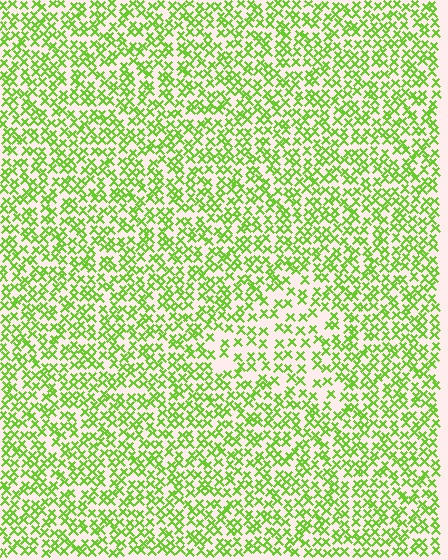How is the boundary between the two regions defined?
The boundary is defined by a change in element density (approximately 1.7x ratio). All elements are the same color, size, and shape.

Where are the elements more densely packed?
The elements are more densely packed outside the triangle boundary.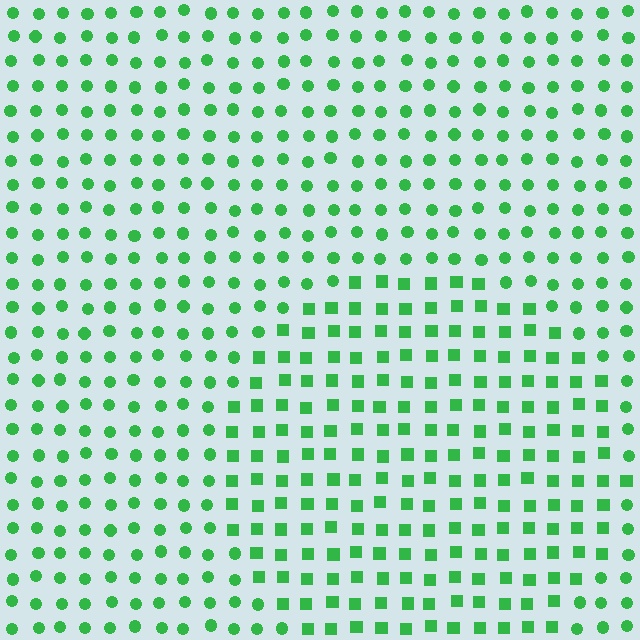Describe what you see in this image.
The image is filled with small green elements arranged in a uniform grid. A circle-shaped region contains squares, while the surrounding area contains circles. The boundary is defined purely by the change in element shape.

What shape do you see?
I see a circle.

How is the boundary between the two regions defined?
The boundary is defined by a change in element shape: squares inside vs. circles outside. All elements share the same color and spacing.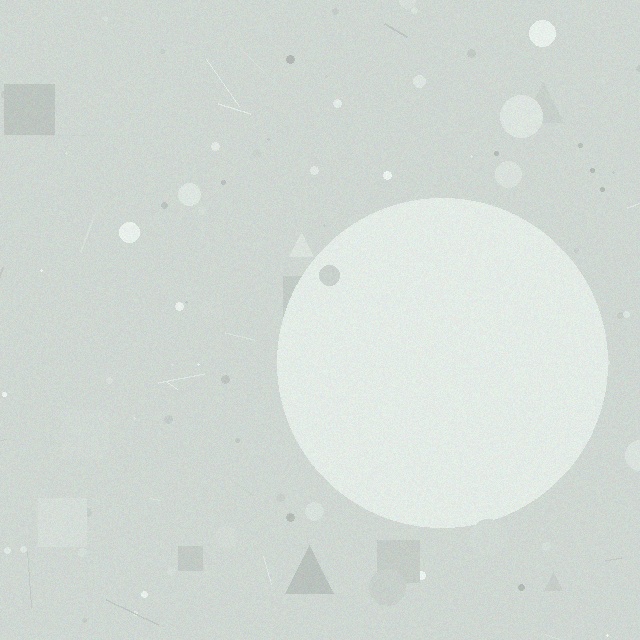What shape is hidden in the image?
A circle is hidden in the image.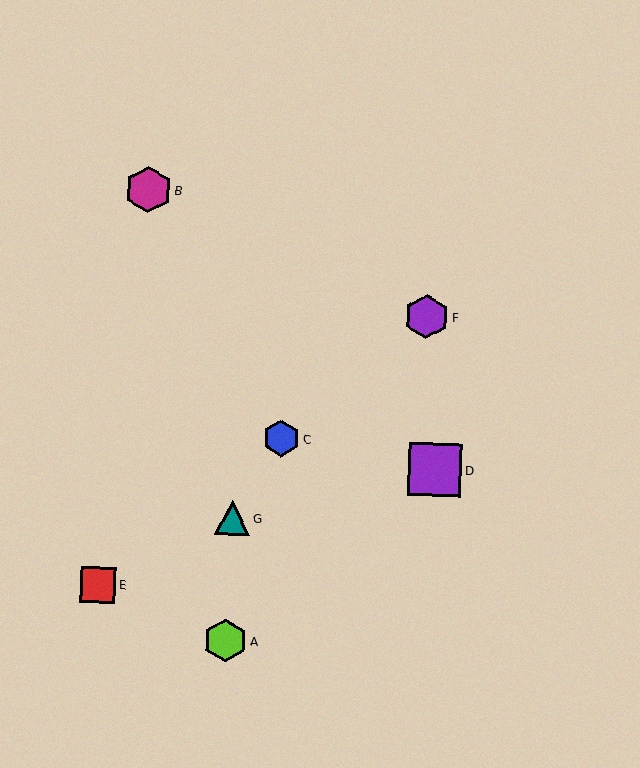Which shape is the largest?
The purple square (labeled D) is the largest.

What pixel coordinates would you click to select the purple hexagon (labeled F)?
Click at (427, 317) to select the purple hexagon F.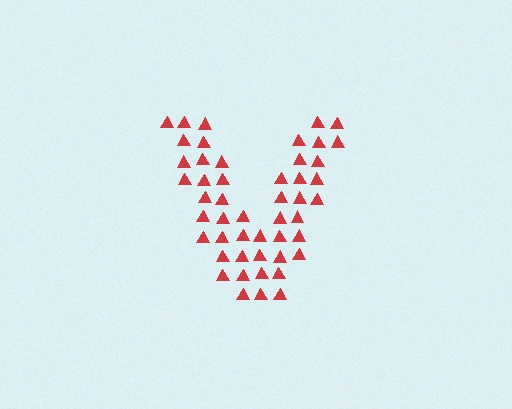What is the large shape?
The large shape is the letter V.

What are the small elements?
The small elements are triangles.